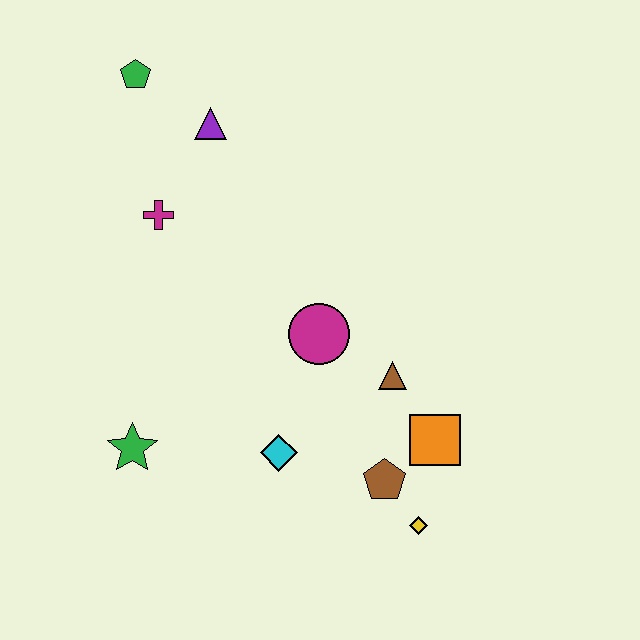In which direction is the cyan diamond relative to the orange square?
The cyan diamond is to the left of the orange square.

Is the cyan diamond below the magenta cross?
Yes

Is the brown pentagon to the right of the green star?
Yes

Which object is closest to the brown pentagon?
The yellow diamond is closest to the brown pentagon.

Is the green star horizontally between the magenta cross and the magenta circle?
No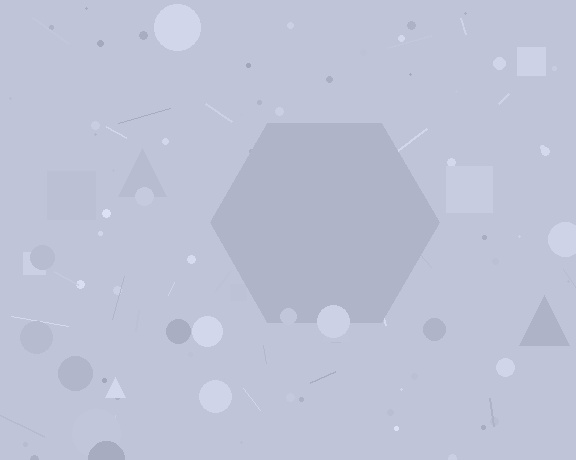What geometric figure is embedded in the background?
A hexagon is embedded in the background.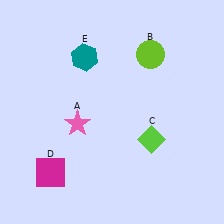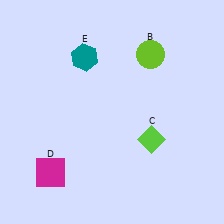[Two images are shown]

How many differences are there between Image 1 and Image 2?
There is 1 difference between the two images.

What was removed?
The pink star (A) was removed in Image 2.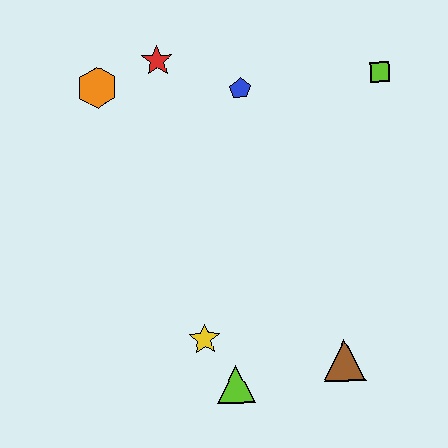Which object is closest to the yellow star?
The lime triangle is closest to the yellow star.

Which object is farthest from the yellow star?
The lime square is farthest from the yellow star.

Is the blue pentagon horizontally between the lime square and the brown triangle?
No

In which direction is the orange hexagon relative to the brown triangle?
The orange hexagon is above the brown triangle.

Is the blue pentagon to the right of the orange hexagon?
Yes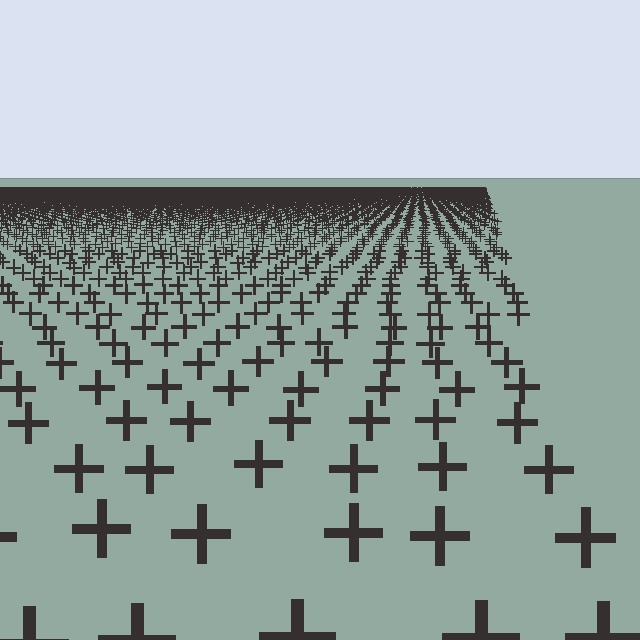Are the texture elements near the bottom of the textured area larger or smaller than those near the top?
Larger. Near the bottom, elements are closer to the viewer and appear at a bigger on-screen size.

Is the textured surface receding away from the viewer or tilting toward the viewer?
The surface is receding away from the viewer. Texture elements get smaller and denser toward the top.